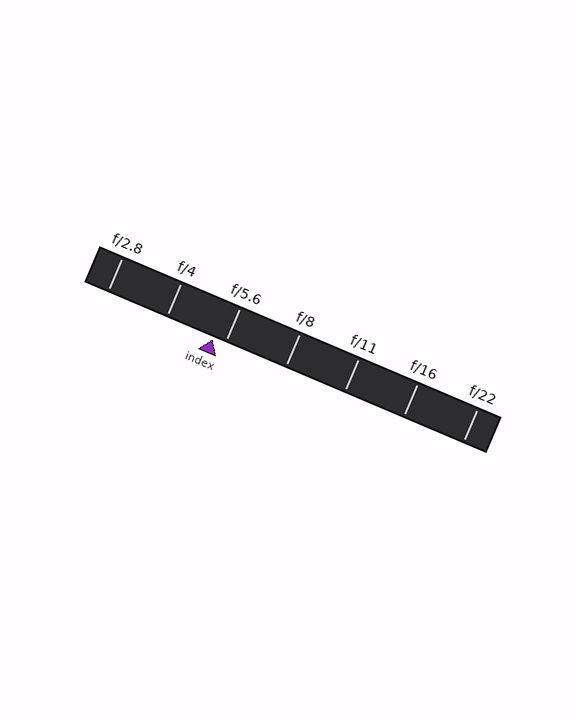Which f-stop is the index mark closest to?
The index mark is closest to f/5.6.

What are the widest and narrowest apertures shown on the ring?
The widest aperture shown is f/2.8 and the narrowest is f/22.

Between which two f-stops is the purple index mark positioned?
The index mark is between f/4 and f/5.6.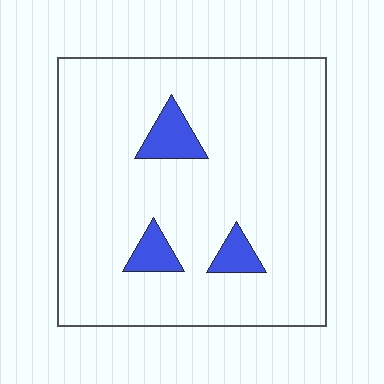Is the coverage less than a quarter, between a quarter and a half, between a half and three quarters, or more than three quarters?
Less than a quarter.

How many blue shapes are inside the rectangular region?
3.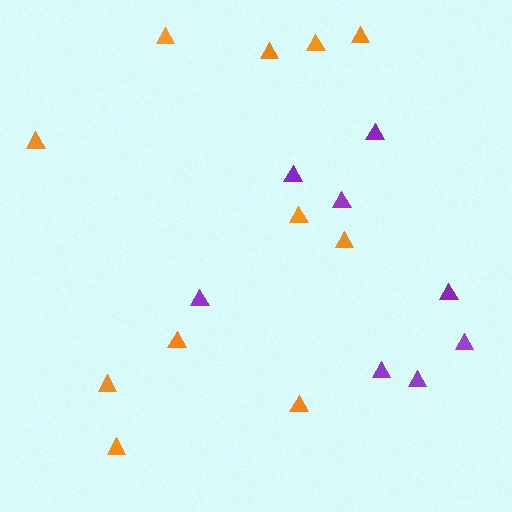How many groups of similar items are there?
There are 2 groups: one group of purple triangles (8) and one group of orange triangles (11).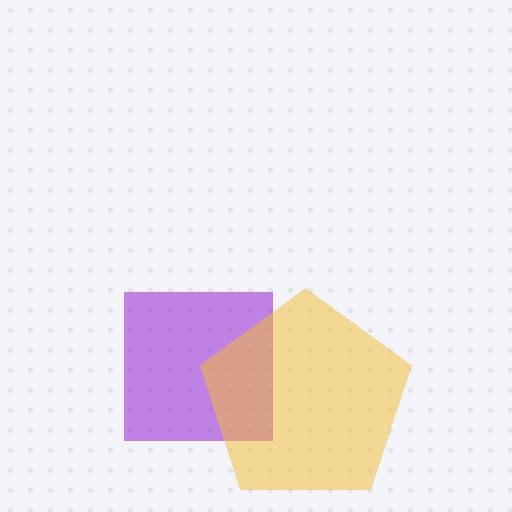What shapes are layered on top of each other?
The layered shapes are: a purple square, a yellow pentagon.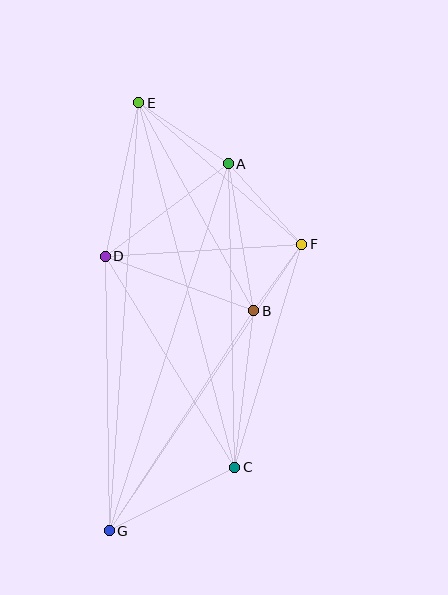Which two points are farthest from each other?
Points E and G are farthest from each other.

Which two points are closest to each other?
Points B and F are closest to each other.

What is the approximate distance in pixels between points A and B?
The distance between A and B is approximately 149 pixels.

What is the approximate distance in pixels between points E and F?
The distance between E and F is approximately 216 pixels.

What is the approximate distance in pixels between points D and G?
The distance between D and G is approximately 275 pixels.